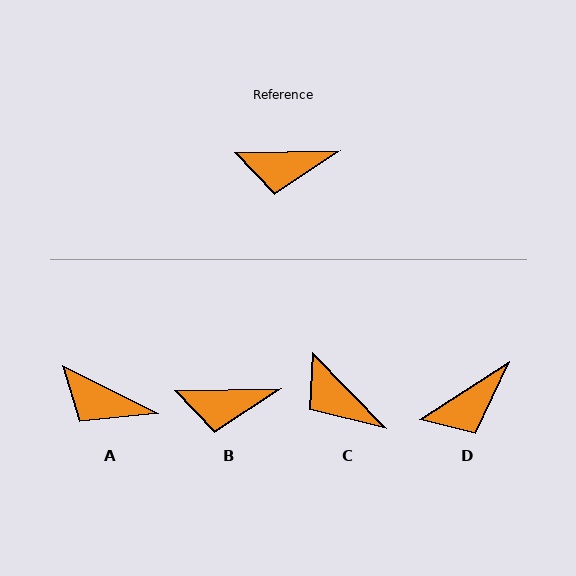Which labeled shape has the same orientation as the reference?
B.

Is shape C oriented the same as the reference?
No, it is off by about 47 degrees.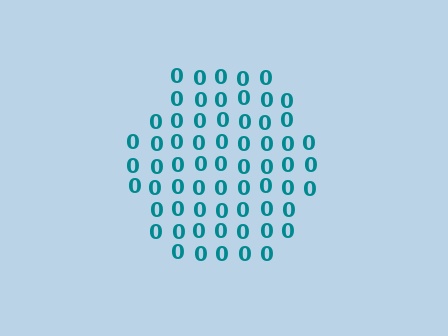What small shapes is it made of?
It is made of small digit 0's.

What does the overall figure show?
The overall figure shows a hexagon.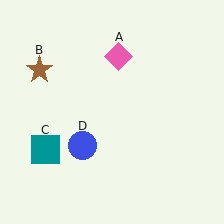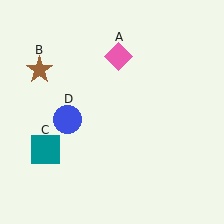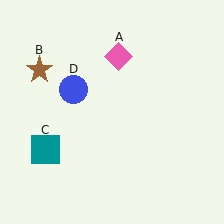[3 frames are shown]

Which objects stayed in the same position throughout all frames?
Pink diamond (object A) and brown star (object B) and teal square (object C) remained stationary.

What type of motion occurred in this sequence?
The blue circle (object D) rotated clockwise around the center of the scene.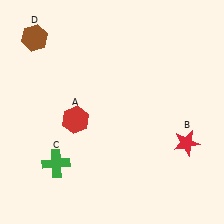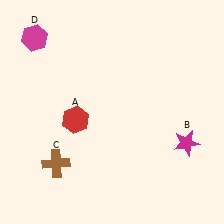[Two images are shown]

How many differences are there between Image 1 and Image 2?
There are 3 differences between the two images.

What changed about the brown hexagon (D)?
In Image 1, D is brown. In Image 2, it changed to magenta.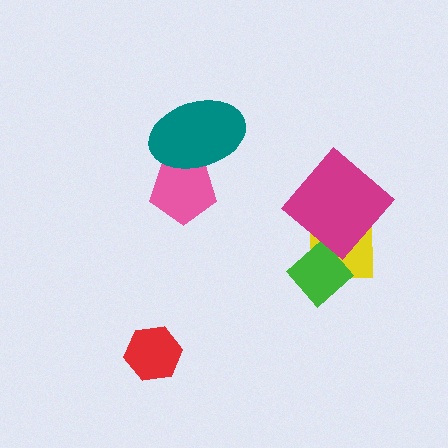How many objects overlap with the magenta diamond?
1 object overlaps with the magenta diamond.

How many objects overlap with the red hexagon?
0 objects overlap with the red hexagon.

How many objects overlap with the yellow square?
2 objects overlap with the yellow square.